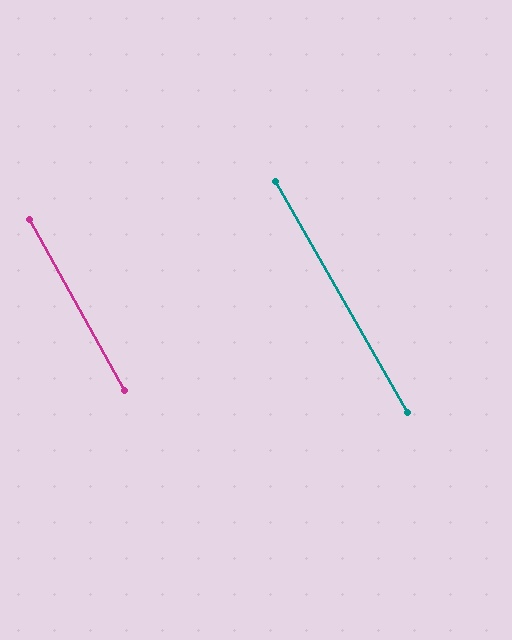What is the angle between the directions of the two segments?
Approximately 1 degree.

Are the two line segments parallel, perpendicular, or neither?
Parallel — their directions differ by only 0.5°.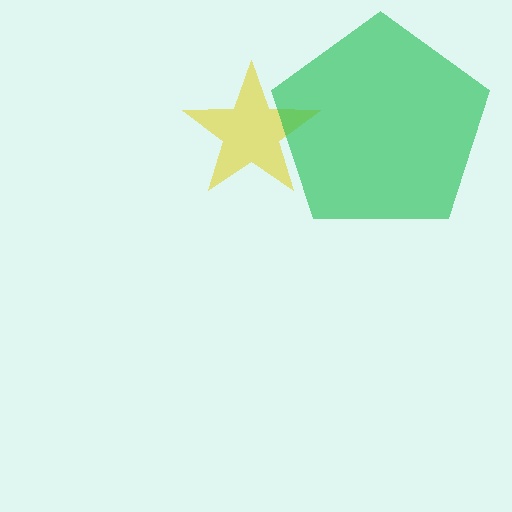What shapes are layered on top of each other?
The layered shapes are: a yellow star, a green pentagon.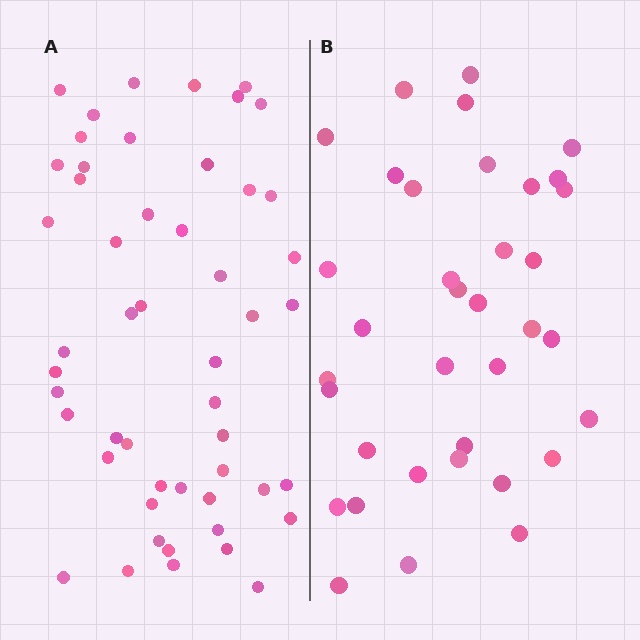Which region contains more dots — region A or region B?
Region A (the left region) has more dots.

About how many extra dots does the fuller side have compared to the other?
Region A has approximately 15 more dots than region B.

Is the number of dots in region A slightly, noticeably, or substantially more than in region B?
Region A has noticeably more, but not dramatically so. The ratio is roughly 1.4 to 1.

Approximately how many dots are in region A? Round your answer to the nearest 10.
About 50 dots. (The exact count is 51, which rounds to 50.)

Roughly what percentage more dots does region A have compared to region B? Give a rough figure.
About 40% more.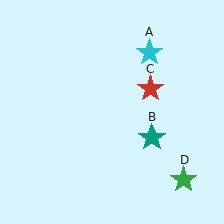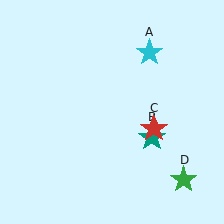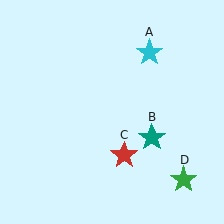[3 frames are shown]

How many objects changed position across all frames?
1 object changed position: red star (object C).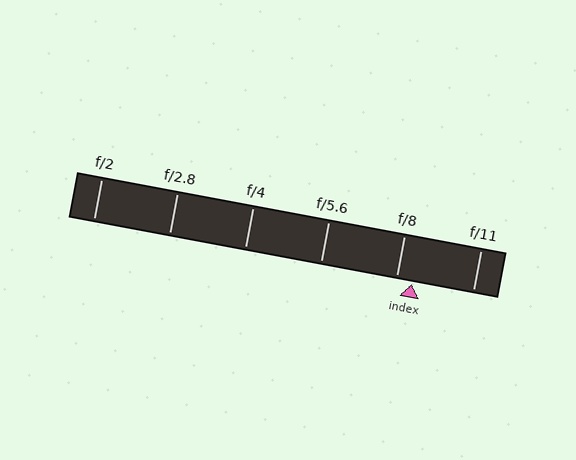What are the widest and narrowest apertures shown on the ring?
The widest aperture shown is f/2 and the narrowest is f/11.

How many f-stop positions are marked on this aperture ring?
There are 6 f-stop positions marked.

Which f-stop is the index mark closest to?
The index mark is closest to f/8.